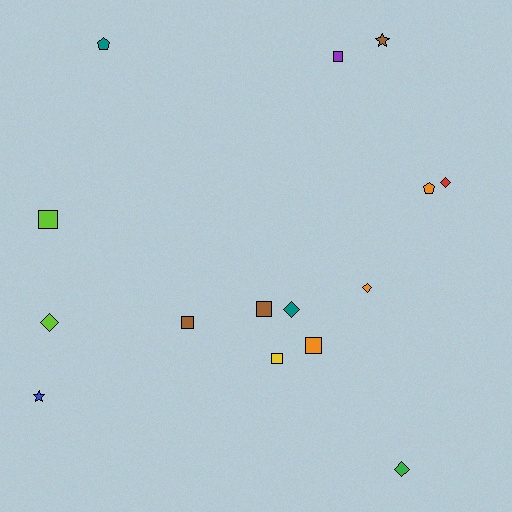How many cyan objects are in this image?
There are no cyan objects.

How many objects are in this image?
There are 15 objects.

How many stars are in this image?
There are 2 stars.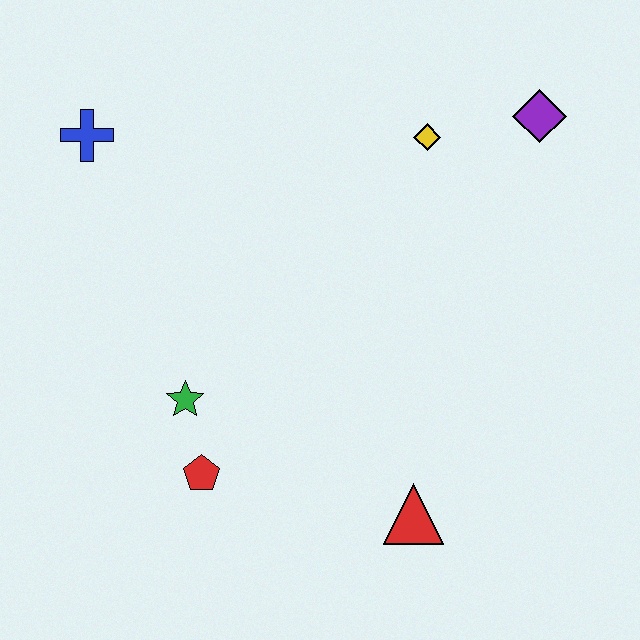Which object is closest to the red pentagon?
The green star is closest to the red pentagon.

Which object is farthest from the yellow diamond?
The red pentagon is farthest from the yellow diamond.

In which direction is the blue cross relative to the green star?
The blue cross is above the green star.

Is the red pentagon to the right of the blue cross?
Yes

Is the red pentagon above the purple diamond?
No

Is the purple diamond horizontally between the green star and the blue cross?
No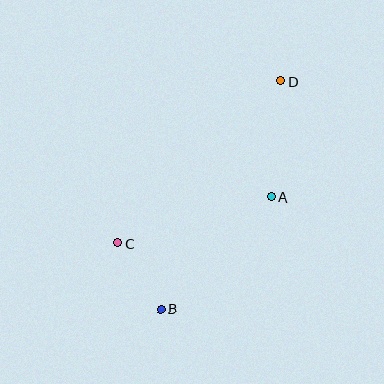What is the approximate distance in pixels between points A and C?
The distance between A and C is approximately 160 pixels.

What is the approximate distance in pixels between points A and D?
The distance between A and D is approximately 116 pixels.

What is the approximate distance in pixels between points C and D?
The distance between C and D is approximately 230 pixels.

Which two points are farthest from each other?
Points B and D are farthest from each other.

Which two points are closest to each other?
Points B and C are closest to each other.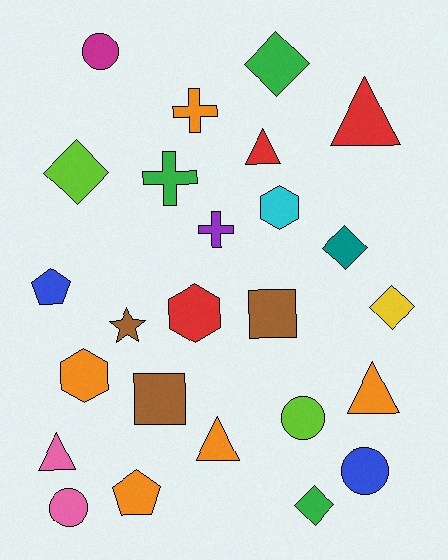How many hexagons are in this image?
There are 3 hexagons.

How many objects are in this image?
There are 25 objects.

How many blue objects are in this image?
There are 2 blue objects.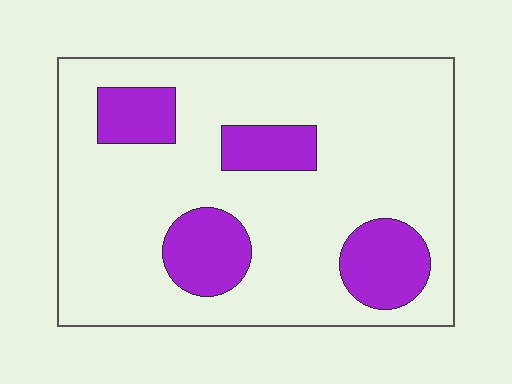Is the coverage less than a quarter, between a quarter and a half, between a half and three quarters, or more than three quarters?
Less than a quarter.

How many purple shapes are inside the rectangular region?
4.